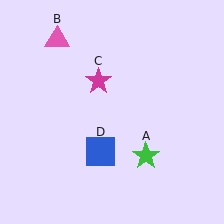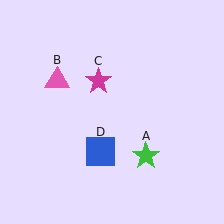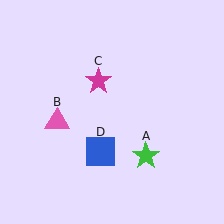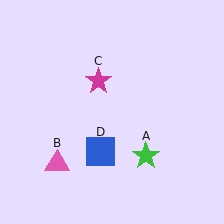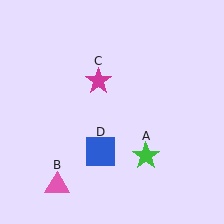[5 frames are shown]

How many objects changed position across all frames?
1 object changed position: pink triangle (object B).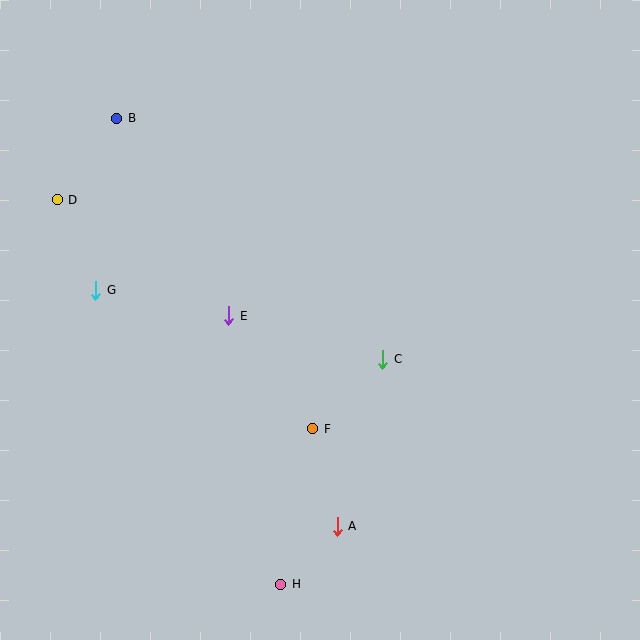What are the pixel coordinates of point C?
Point C is at (383, 359).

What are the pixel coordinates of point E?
Point E is at (229, 316).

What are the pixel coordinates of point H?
Point H is at (281, 584).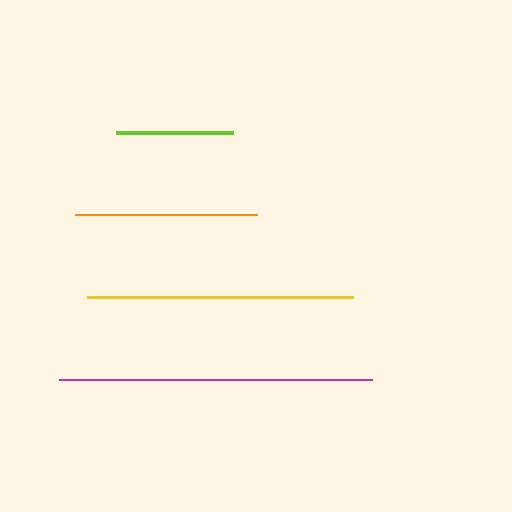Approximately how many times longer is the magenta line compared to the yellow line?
The magenta line is approximately 1.2 times the length of the yellow line.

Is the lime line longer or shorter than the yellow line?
The yellow line is longer than the lime line.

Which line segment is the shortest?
The lime line is the shortest at approximately 117 pixels.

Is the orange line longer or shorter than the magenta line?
The magenta line is longer than the orange line.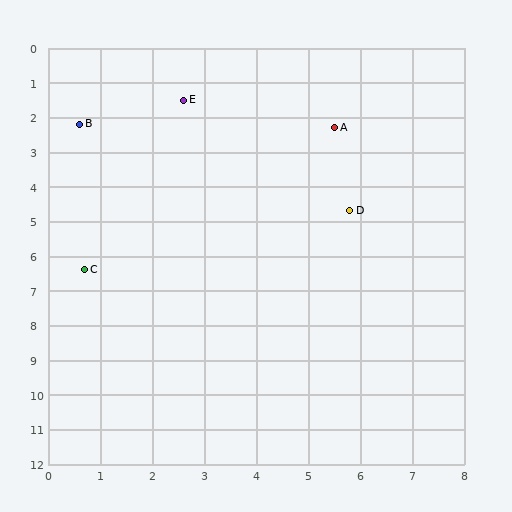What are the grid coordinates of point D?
Point D is at approximately (5.8, 4.7).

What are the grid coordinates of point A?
Point A is at approximately (5.5, 2.3).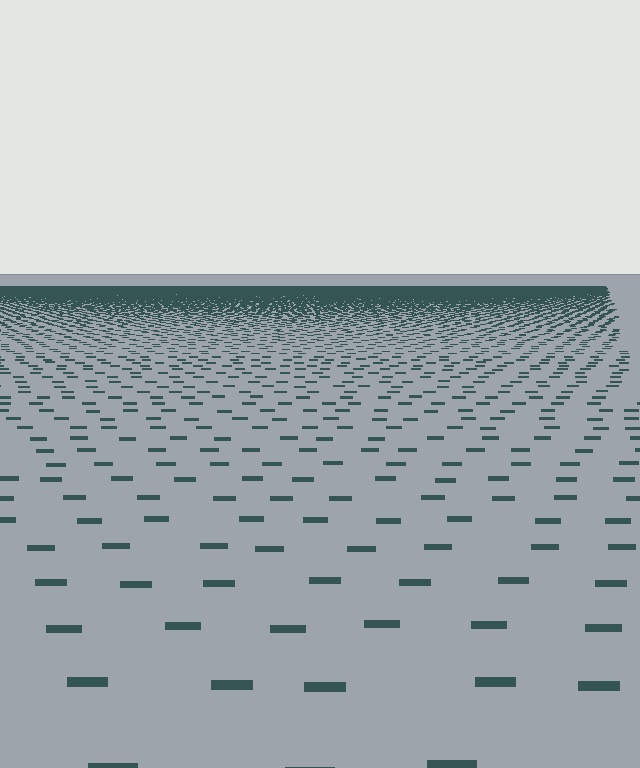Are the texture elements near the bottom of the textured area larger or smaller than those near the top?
Larger. Near the bottom, elements are closer to the viewer and appear at a bigger on-screen size.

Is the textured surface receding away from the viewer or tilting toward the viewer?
The surface is receding away from the viewer. Texture elements get smaller and denser toward the top.